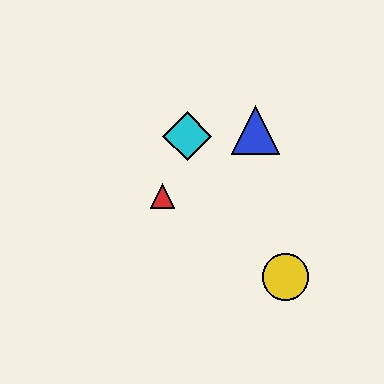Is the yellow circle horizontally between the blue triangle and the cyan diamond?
No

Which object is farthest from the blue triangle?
The yellow circle is farthest from the blue triangle.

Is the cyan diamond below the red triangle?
No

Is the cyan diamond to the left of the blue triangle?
Yes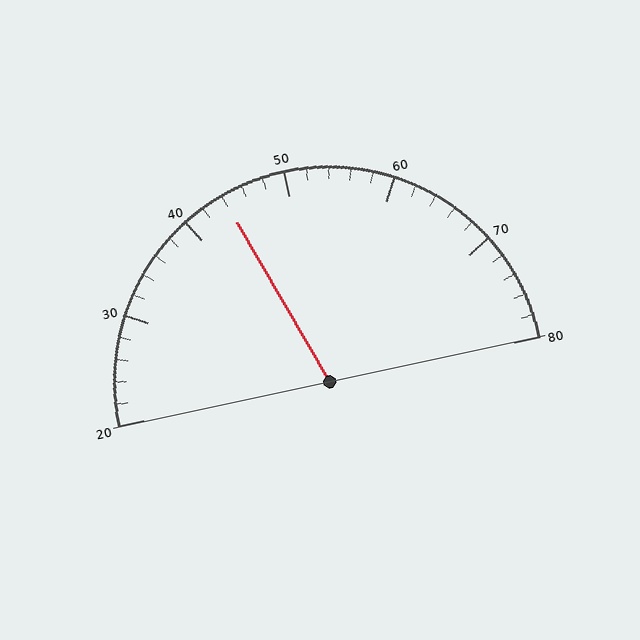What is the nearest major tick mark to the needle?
The nearest major tick mark is 40.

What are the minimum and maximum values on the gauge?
The gauge ranges from 20 to 80.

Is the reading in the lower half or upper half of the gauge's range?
The reading is in the lower half of the range (20 to 80).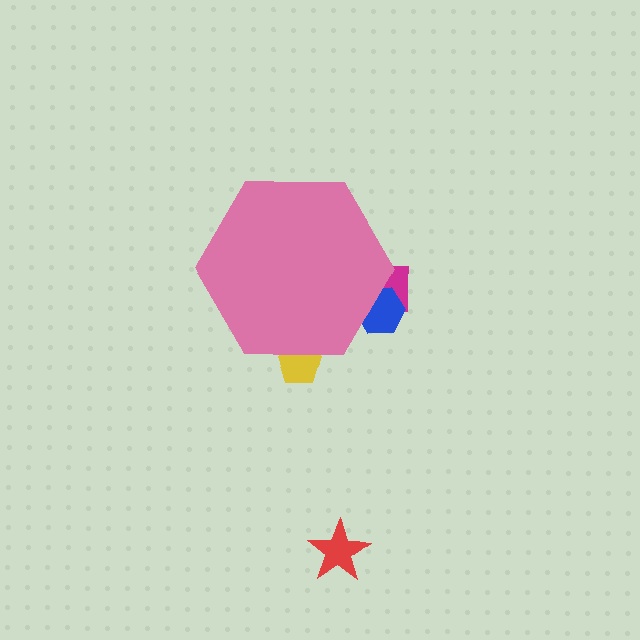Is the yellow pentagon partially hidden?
Yes, the yellow pentagon is partially hidden behind the pink hexagon.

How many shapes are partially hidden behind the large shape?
3 shapes are partially hidden.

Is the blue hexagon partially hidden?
Yes, the blue hexagon is partially hidden behind the pink hexagon.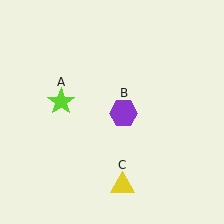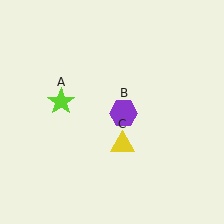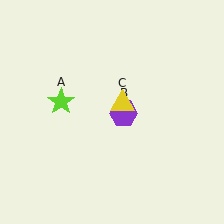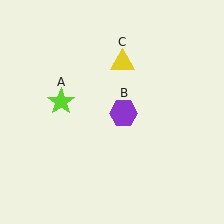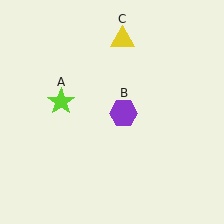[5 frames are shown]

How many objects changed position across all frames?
1 object changed position: yellow triangle (object C).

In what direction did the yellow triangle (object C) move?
The yellow triangle (object C) moved up.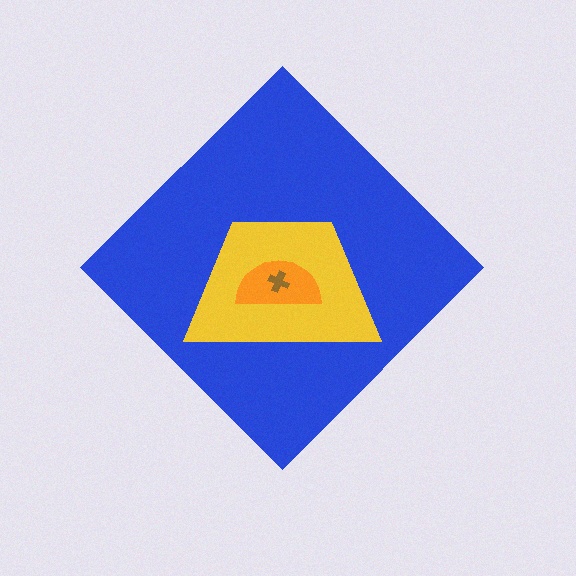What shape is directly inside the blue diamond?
The yellow trapezoid.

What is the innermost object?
The brown cross.